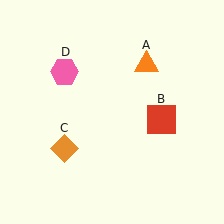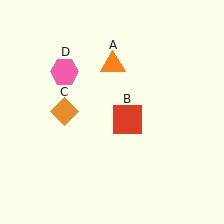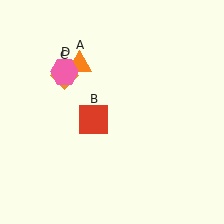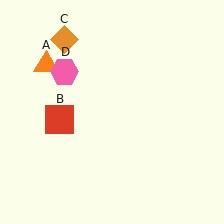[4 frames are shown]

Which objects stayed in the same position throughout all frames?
Pink hexagon (object D) remained stationary.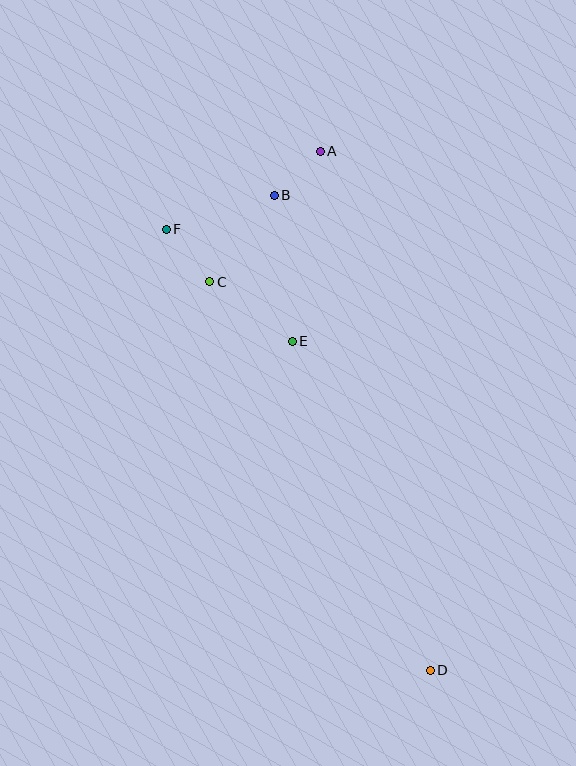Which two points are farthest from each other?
Points A and D are farthest from each other.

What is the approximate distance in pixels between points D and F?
The distance between D and F is approximately 514 pixels.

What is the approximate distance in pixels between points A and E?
The distance between A and E is approximately 192 pixels.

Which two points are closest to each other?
Points A and B are closest to each other.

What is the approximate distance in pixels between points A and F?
The distance between A and F is approximately 173 pixels.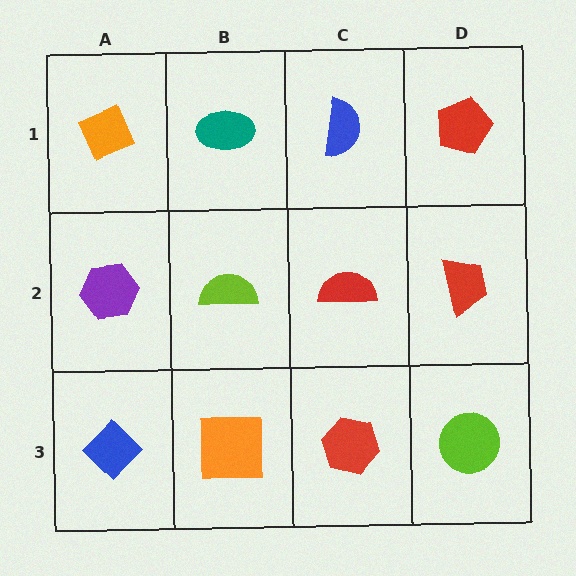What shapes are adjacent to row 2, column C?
A blue semicircle (row 1, column C), a red hexagon (row 3, column C), a lime semicircle (row 2, column B), a red trapezoid (row 2, column D).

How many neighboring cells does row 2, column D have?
3.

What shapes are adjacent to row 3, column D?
A red trapezoid (row 2, column D), a red hexagon (row 3, column C).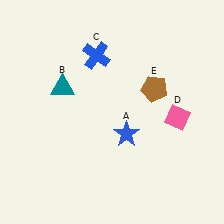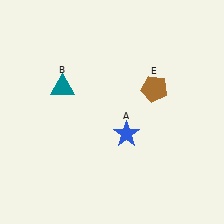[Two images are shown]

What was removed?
The blue cross (C), the pink diamond (D) were removed in Image 2.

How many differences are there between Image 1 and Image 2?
There are 2 differences between the two images.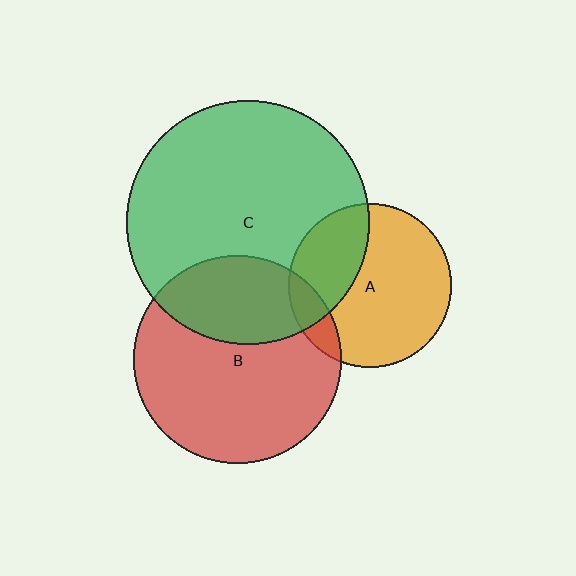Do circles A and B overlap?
Yes.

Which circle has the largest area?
Circle C (green).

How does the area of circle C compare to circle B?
Approximately 1.4 times.